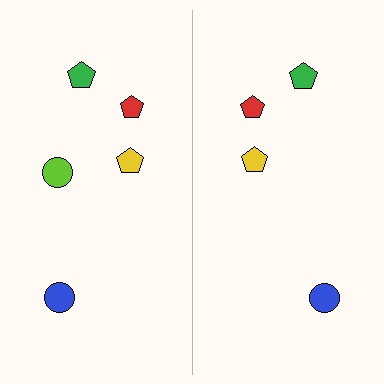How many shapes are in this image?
There are 9 shapes in this image.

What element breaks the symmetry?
A lime circle is missing from the right side.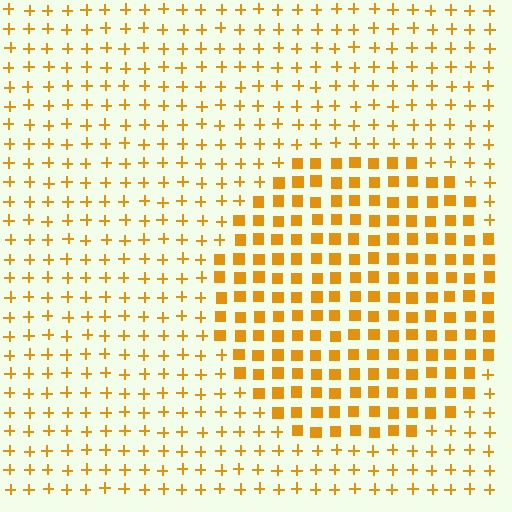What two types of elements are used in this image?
The image uses squares inside the circle region and plus signs outside it.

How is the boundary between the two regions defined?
The boundary is defined by a change in element shape: squares inside vs. plus signs outside. All elements share the same color and spacing.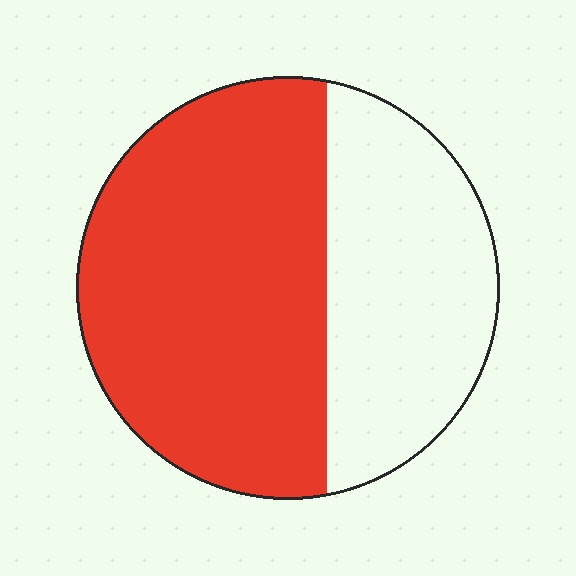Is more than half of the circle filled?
Yes.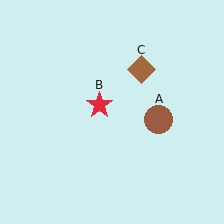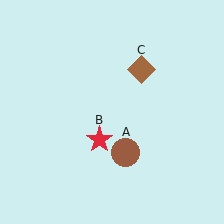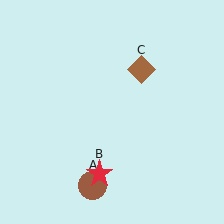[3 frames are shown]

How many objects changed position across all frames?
2 objects changed position: brown circle (object A), red star (object B).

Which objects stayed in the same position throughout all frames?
Brown diamond (object C) remained stationary.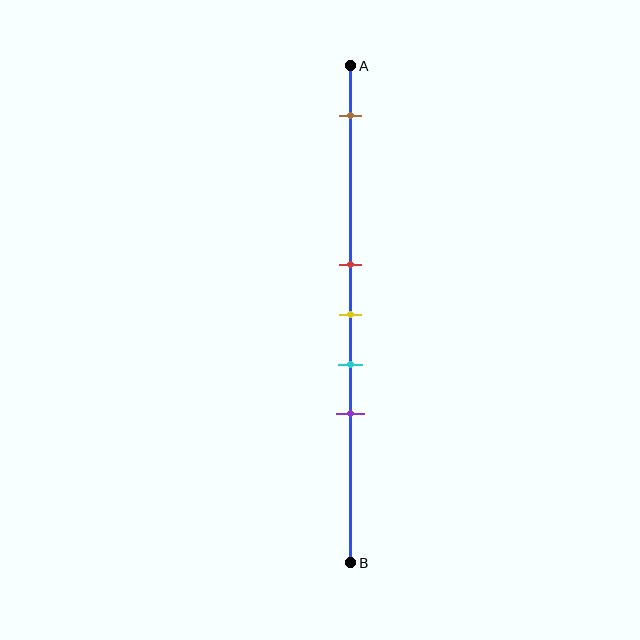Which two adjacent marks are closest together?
The red and yellow marks are the closest adjacent pair.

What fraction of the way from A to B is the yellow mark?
The yellow mark is approximately 50% (0.5) of the way from A to B.